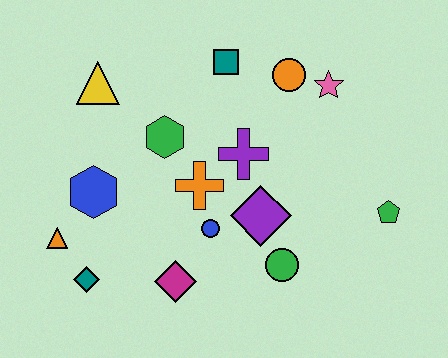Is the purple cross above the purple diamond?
Yes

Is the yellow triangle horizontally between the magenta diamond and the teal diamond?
Yes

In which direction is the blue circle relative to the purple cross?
The blue circle is below the purple cross.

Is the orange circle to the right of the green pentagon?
No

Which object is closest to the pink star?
The orange circle is closest to the pink star.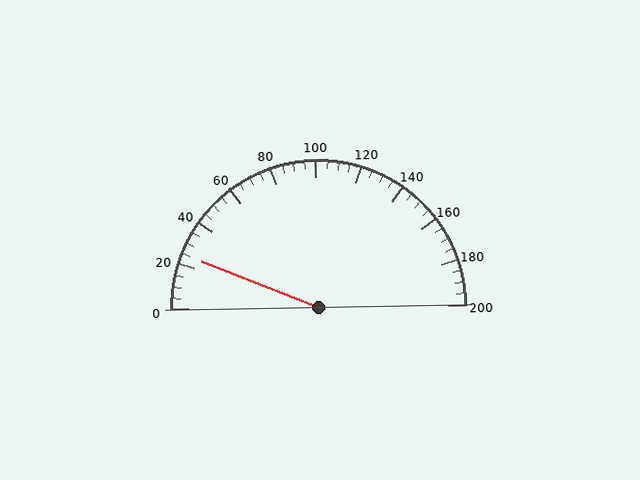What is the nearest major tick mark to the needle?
The nearest major tick mark is 20.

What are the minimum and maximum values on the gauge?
The gauge ranges from 0 to 200.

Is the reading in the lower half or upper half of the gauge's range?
The reading is in the lower half of the range (0 to 200).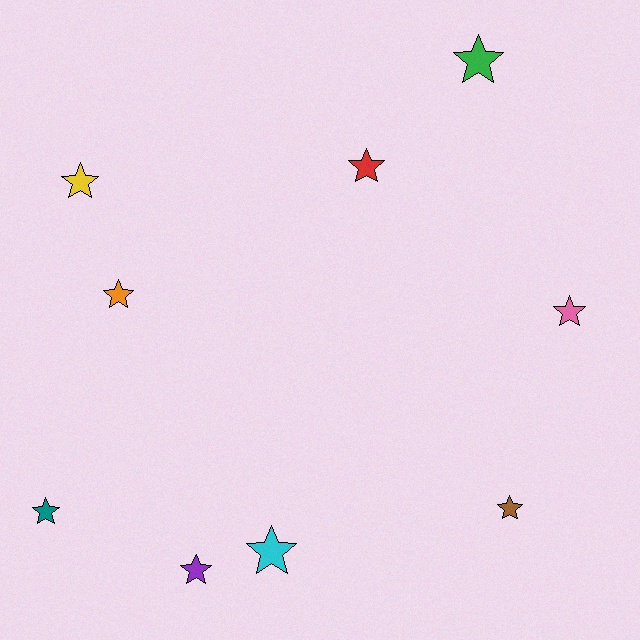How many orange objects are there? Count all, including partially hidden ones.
There is 1 orange object.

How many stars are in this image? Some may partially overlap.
There are 9 stars.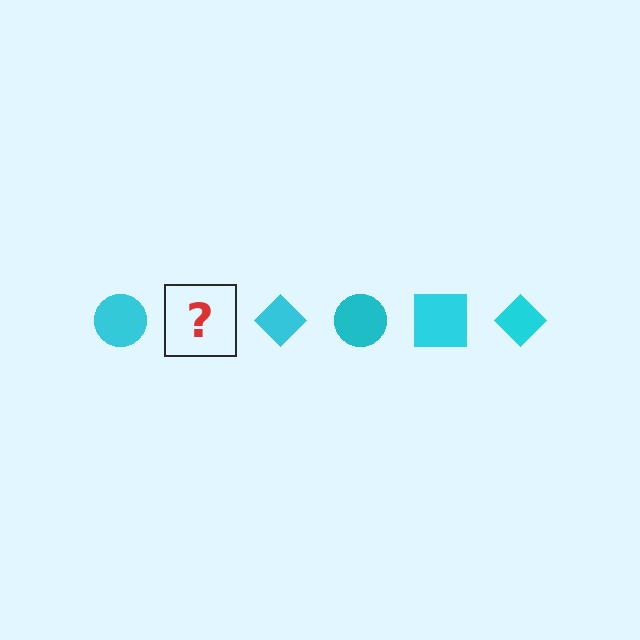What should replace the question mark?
The question mark should be replaced with a cyan square.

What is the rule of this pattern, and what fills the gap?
The rule is that the pattern cycles through circle, square, diamond shapes in cyan. The gap should be filled with a cyan square.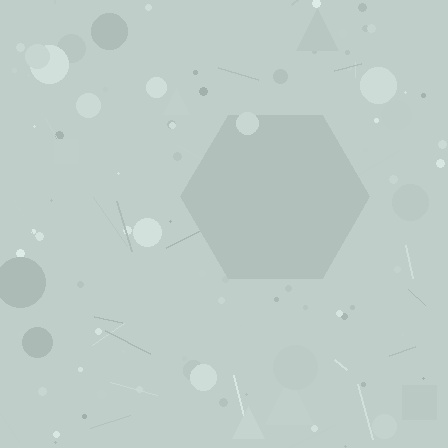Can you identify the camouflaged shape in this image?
The camouflaged shape is a hexagon.